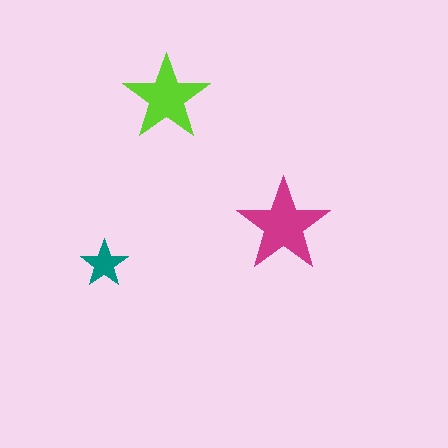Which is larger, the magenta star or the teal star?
The magenta one.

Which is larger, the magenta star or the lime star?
The magenta one.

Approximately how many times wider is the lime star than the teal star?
About 2 times wider.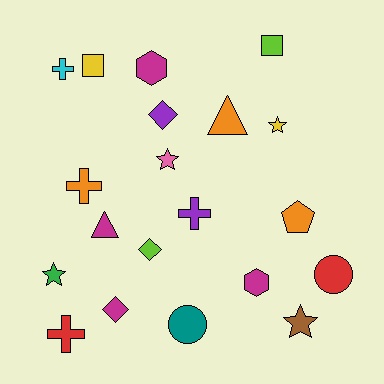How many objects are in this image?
There are 20 objects.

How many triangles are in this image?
There are 2 triangles.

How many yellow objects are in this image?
There are 2 yellow objects.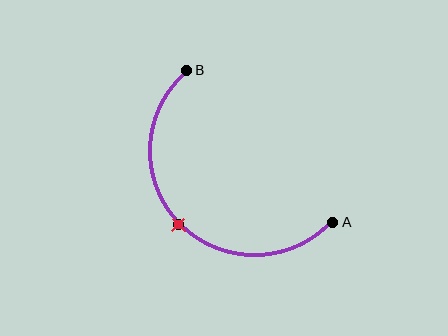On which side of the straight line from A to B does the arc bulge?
The arc bulges below and to the left of the straight line connecting A and B.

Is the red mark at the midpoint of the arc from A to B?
Yes. The red mark lies on the arc at equal arc-length from both A and B — it is the arc midpoint.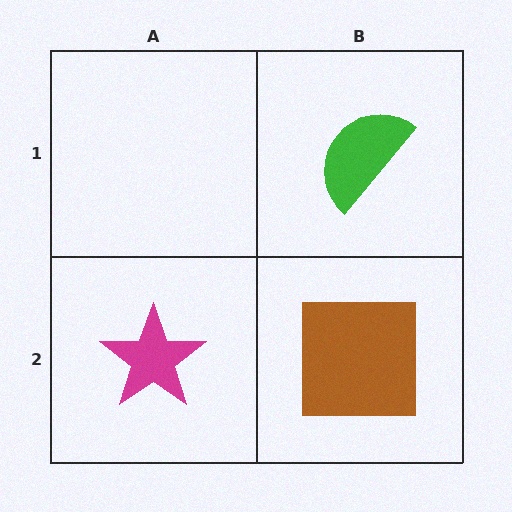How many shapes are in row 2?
2 shapes.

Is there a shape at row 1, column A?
No, that cell is empty.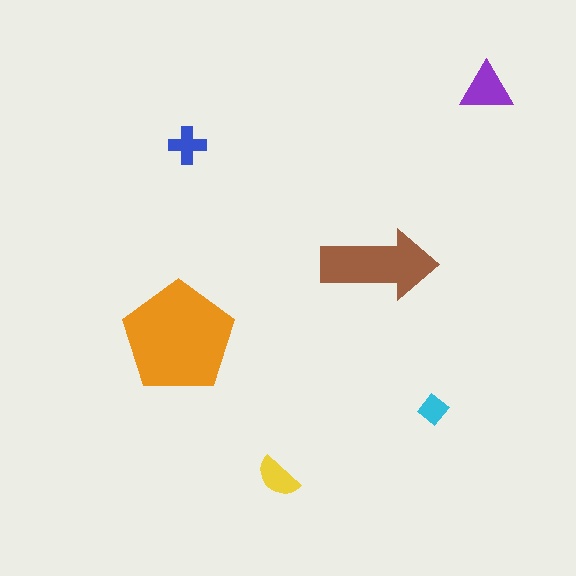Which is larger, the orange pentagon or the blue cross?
The orange pentagon.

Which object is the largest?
The orange pentagon.